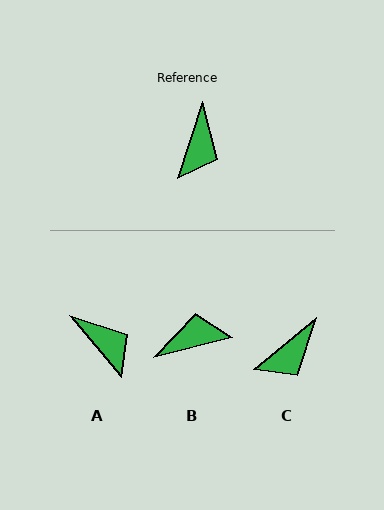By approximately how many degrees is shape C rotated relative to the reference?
Approximately 33 degrees clockwise.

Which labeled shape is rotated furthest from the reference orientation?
B, about 122 degrees away.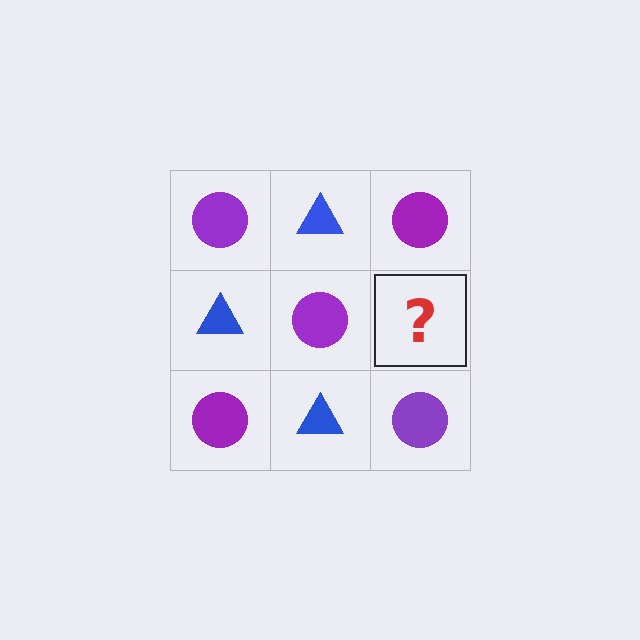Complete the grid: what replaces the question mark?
The question mark should be replaced with a blue triangle.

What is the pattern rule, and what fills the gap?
The rule is that it alternates purple circle and blue triangle in a checkerboard pattern. The gap should be filled with a blue triangle.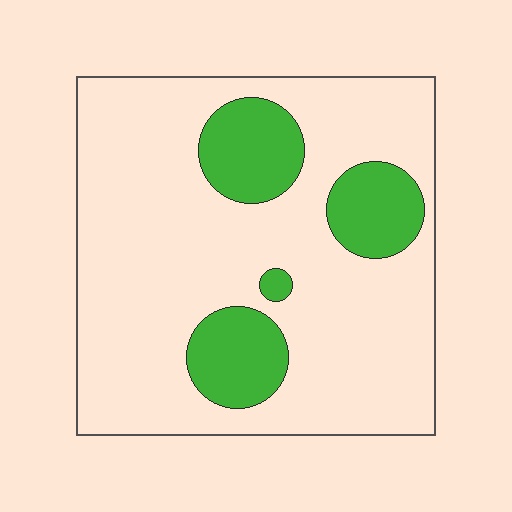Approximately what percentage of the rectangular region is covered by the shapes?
Approximately 20%.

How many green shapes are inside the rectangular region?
4.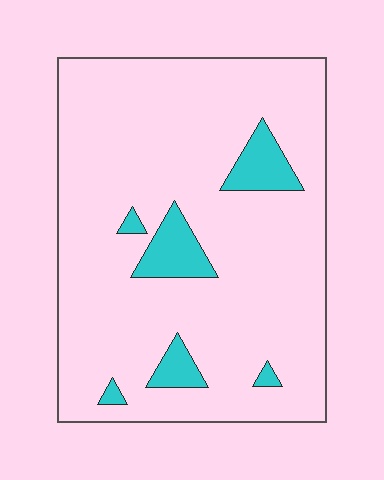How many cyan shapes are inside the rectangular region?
6.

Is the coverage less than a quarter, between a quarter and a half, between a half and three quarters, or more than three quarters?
Less than a quarter.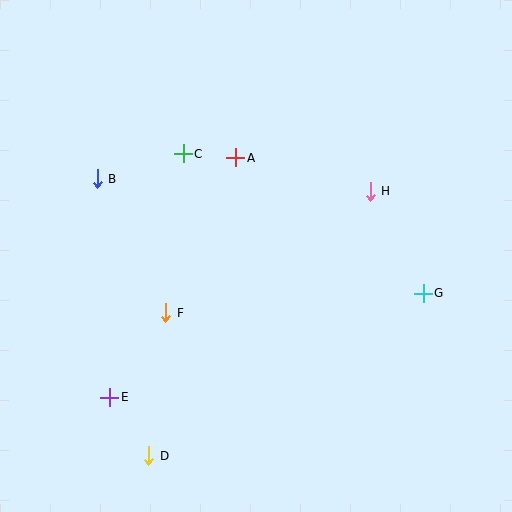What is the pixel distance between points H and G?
The distance between H and G is 115 pixels.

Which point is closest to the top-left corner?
Point B is closest to the top-left corner.